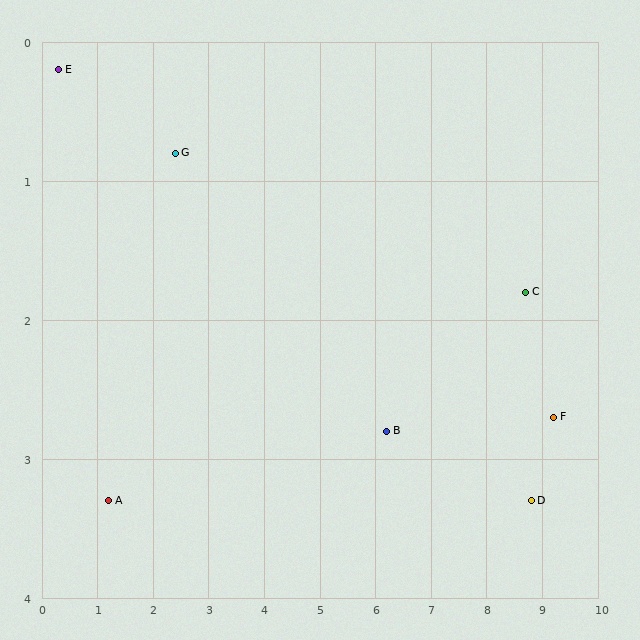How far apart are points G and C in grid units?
Points G and C are about 6.4 grid units apart.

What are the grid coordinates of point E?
Point E is at approximately (0.3, 0.2).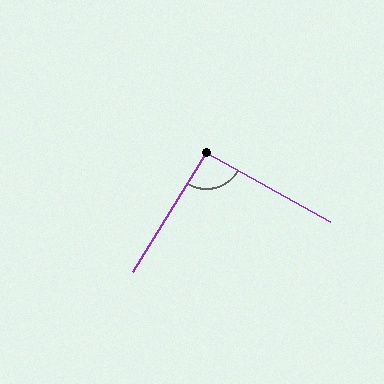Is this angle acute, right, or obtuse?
It is approximately a right angle.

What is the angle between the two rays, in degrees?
Approximately 93 degrees.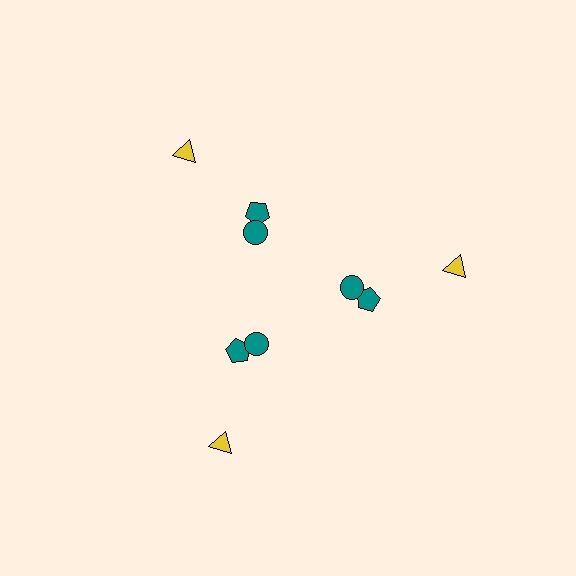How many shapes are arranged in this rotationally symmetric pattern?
There are 9 shapes, arranged in 3 groups of 3.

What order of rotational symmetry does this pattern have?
This pattern has 3-fold rotational symmetry.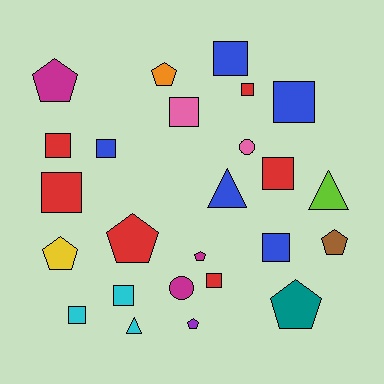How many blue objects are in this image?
There are 5 blue objects.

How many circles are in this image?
There are 2 circles.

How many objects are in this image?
There are 25 objects.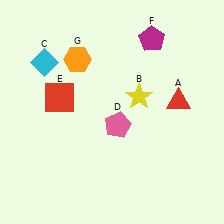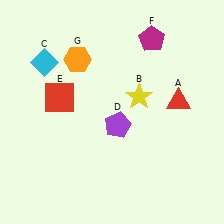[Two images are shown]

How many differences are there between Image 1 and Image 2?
There is 1 difference between the two images.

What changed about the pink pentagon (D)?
In Image 1, D is pink. In Image 2, it changed to purple.